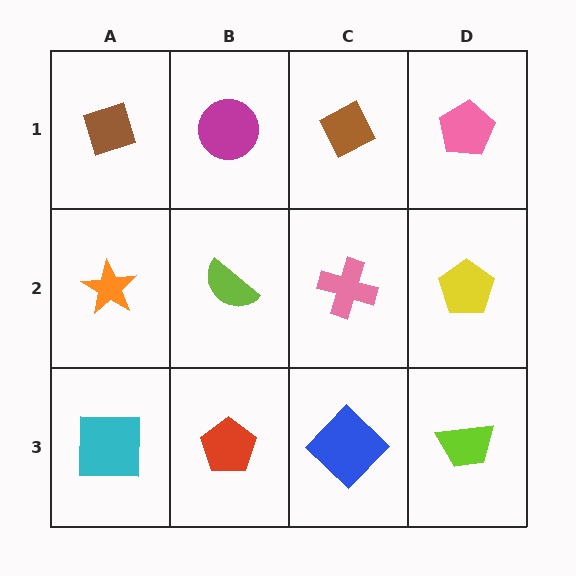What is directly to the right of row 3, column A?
A red pentagon.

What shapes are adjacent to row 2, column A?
A brown diamond (row 1, column A), a cyan square (row 3, column A), a lime semicircle (row 2, column B).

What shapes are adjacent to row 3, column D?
A yellow pentagon (row 2, column D), a blue diamond (row 3, column C).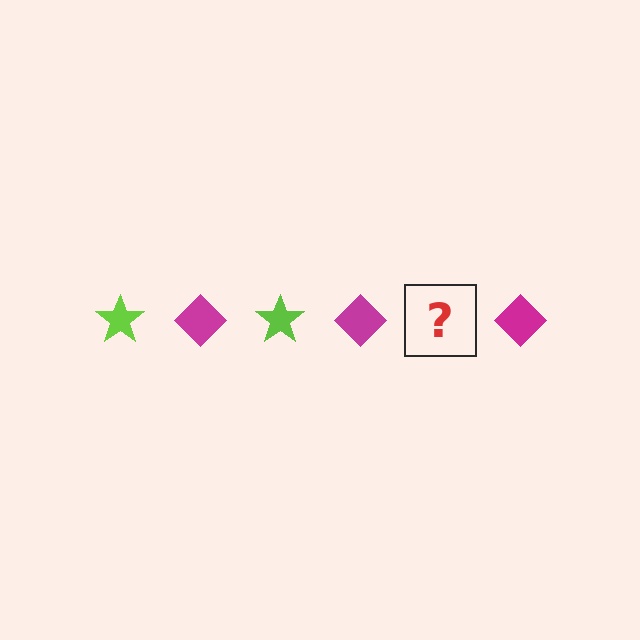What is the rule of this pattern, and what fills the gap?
The rule is that the pattern alternates between lime star and magenta diamond. The gap should be filled with a lime star.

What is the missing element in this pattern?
The missing element is a lime star.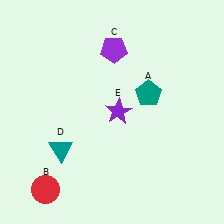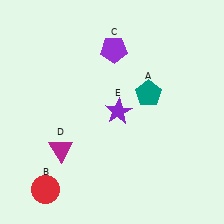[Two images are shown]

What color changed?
The triangle (D) changed from teal in Image 1 to magenta in Image 2.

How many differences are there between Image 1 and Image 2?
There is 1 difference between the two images.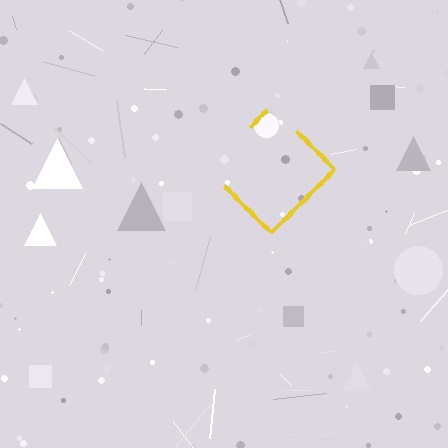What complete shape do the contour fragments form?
The contour fragments form a diamond.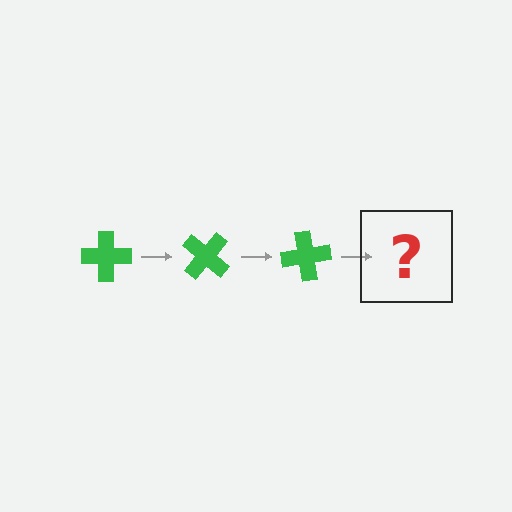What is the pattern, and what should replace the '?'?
The pattern is that the cross rotates 40 degrees each step. The '?' should be a green cross rotated 120 degrees.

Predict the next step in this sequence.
The next step is a green cross rotated 120 degrees.